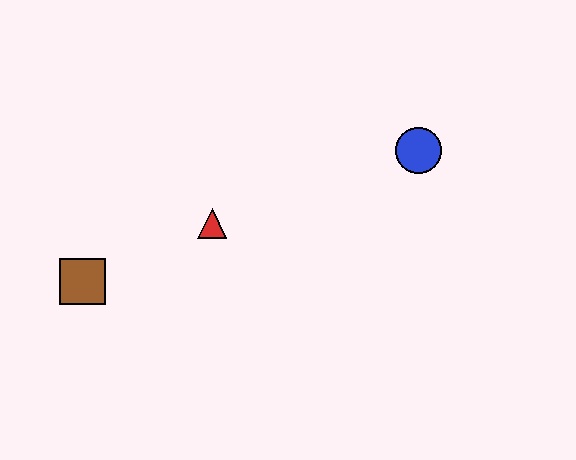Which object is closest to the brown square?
The red triangle is closest to the brown square.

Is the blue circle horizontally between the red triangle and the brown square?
No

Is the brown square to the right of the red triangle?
No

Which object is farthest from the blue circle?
The brown square is farthest from the blue circle.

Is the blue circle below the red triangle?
No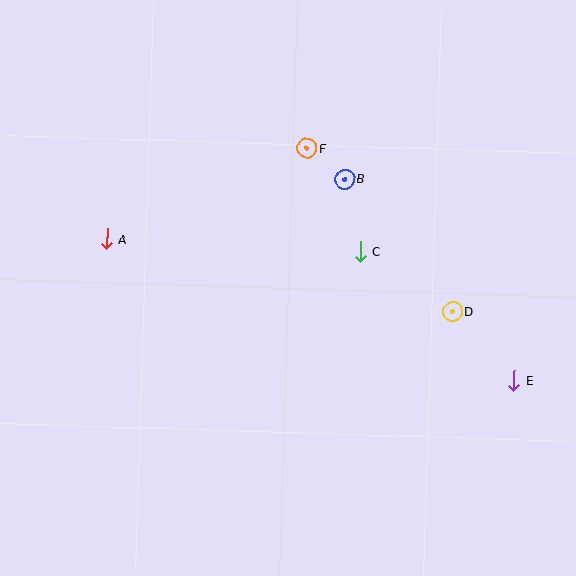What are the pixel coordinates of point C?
Point C is at (360, 251).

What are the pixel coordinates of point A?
Point A is at (107, 239).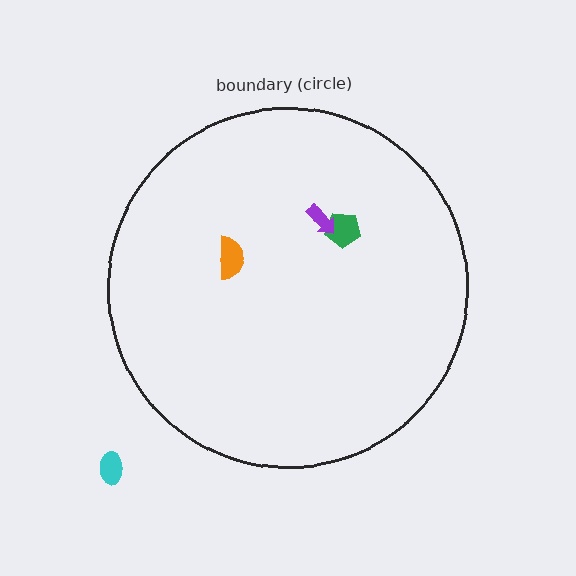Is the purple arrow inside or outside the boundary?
Inside.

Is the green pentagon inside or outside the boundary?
Inside.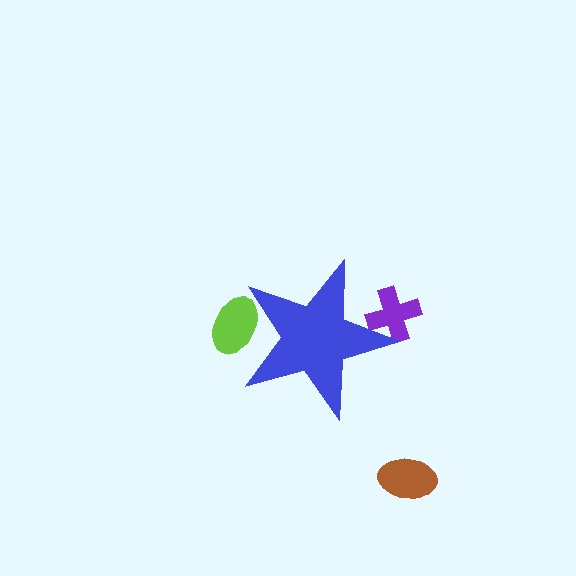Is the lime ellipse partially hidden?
Yes, the lime ellipse is partially hidden behind the blue star.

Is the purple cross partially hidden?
Yes, the purple cross is partially hidden behind the blue star.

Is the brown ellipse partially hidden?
No, the brown ellipse is fully visible.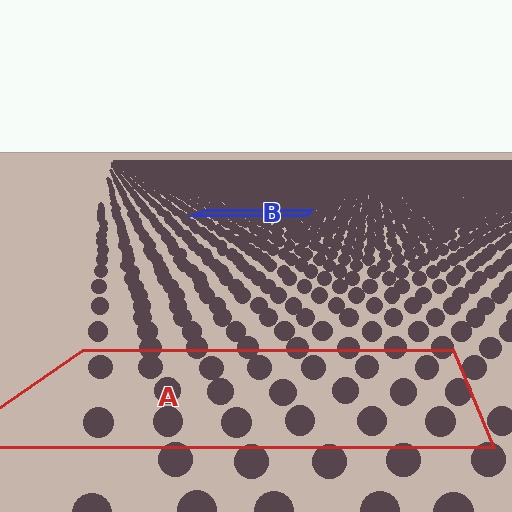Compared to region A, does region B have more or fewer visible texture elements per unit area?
Region B has more texture elements per unit area — they are packed more densely because it is farther away.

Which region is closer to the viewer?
Region A is closer. The texture elements there are larger and more spread out.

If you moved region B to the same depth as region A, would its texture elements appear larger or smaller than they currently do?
They would appear larger. At a closer depth, the same texture elements are projected at a bigger on-screen size.